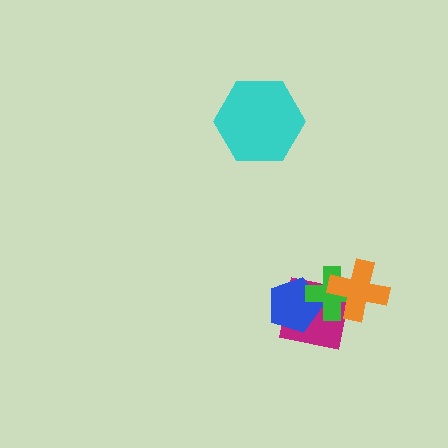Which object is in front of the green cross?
The orange cross is in front of the green cross.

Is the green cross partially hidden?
Yes, it is partially covered by another shape.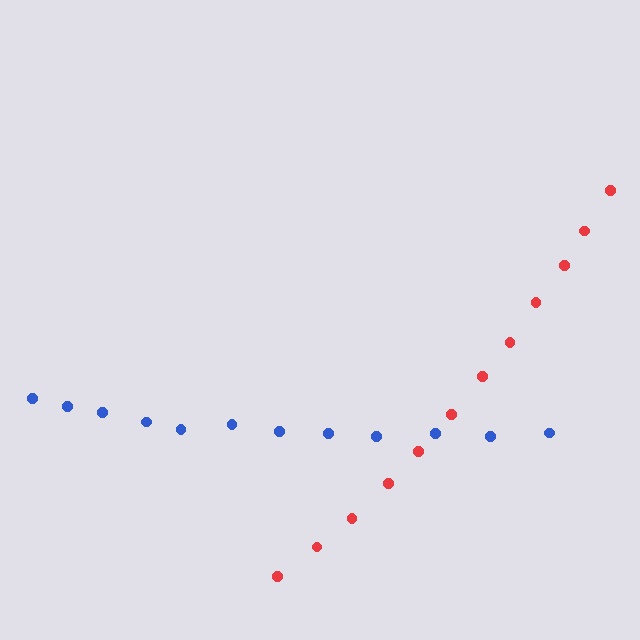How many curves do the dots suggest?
There are 2 distinct paths.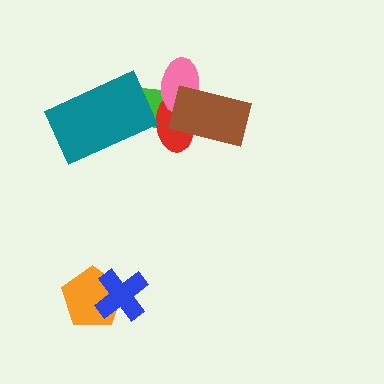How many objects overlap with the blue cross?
1 object overlaps with the blue cross.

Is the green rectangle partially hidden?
Yes, it is partially covered by another shape.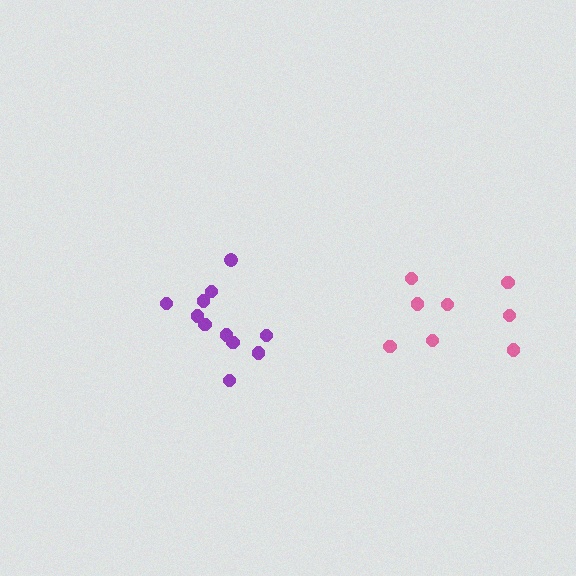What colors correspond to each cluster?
The clusters are colored: pink, purple.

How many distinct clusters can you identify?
There are 2 distinct clusters.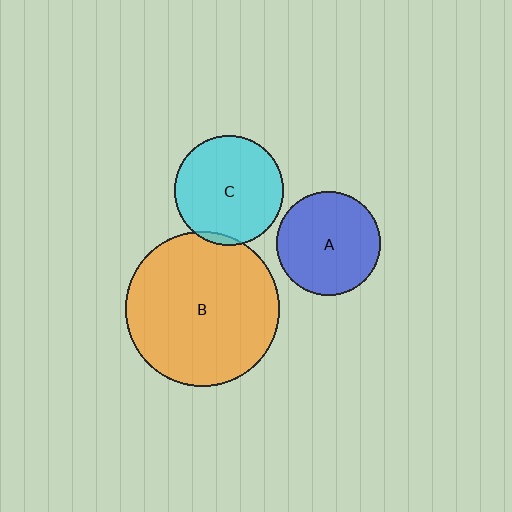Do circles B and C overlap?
Yes.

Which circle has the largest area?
Circle B (orange).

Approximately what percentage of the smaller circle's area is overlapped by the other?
Approximately 5%.